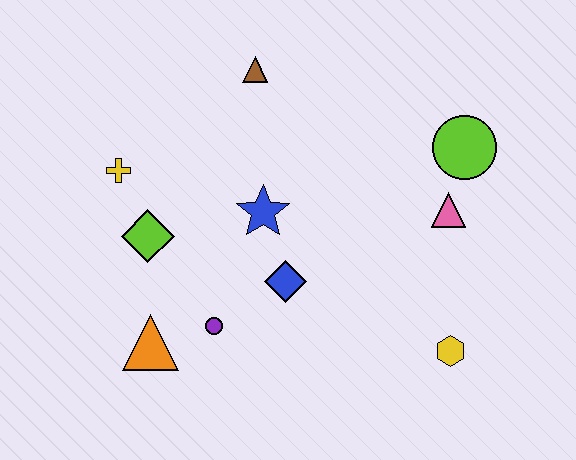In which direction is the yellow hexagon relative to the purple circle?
The yellow hexagon is to the right of the purple circle.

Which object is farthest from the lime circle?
The orange triangle is farthest from the lime circle.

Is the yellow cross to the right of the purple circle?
No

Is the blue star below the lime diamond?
No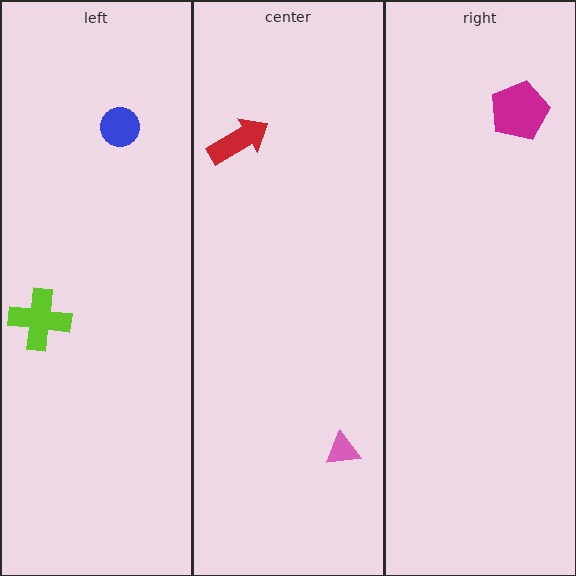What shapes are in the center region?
The pink triangle, the red arrow.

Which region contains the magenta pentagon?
The right region.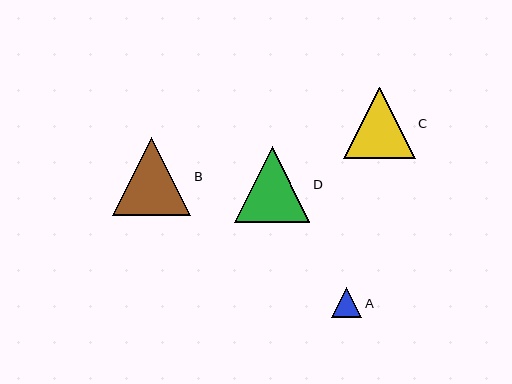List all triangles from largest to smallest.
From largest to smallest: B, D, C, A.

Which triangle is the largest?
Triangle B is the largest with a size of approximately 78 pixels.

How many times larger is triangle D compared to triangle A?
Triangle D is approximately 2.5 times the size of triangle A.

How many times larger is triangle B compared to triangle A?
Triangle B is approximately 2.6 times the size of triangle A.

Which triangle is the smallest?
Triangle A is the smallest with a size of approximately 30 pixels.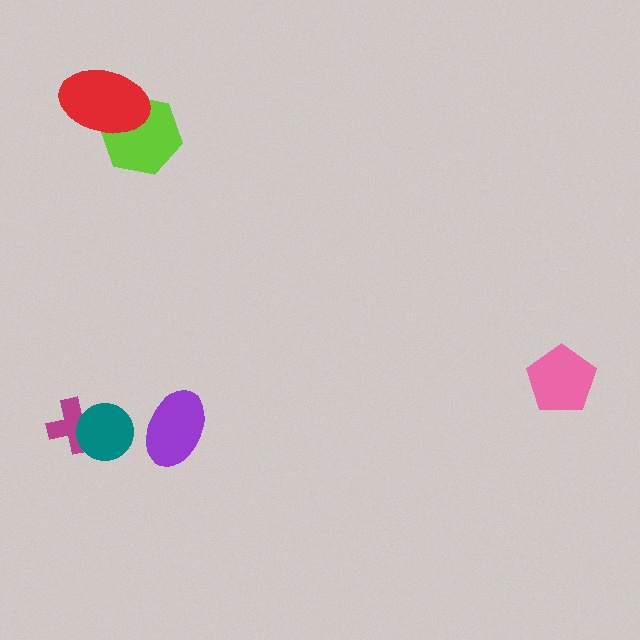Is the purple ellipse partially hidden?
No, no other shape covers it.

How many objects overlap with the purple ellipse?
0 objects overlap with the purple ellipse.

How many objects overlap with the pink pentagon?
0 objects overlap with the pink pentagon.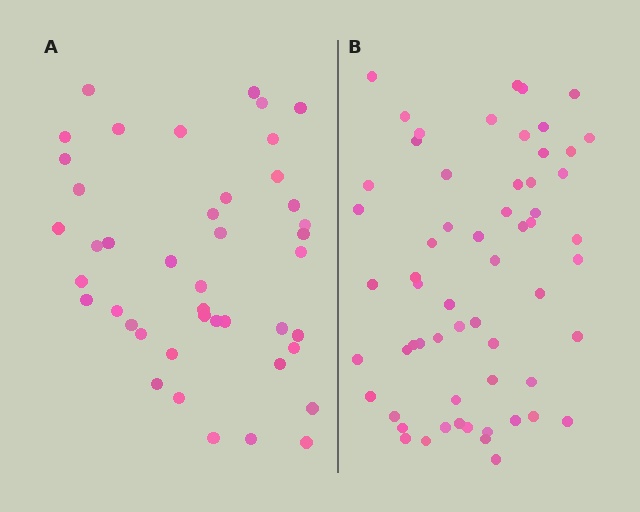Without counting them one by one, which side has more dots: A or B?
Region B (the right region) has more dots.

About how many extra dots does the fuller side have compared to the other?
Region B has approximately 15 more dots than region A.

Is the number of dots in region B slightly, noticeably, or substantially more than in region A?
Region B has noticeably more, but not dramatically so. The ratio is roughly 1.4 to 1.